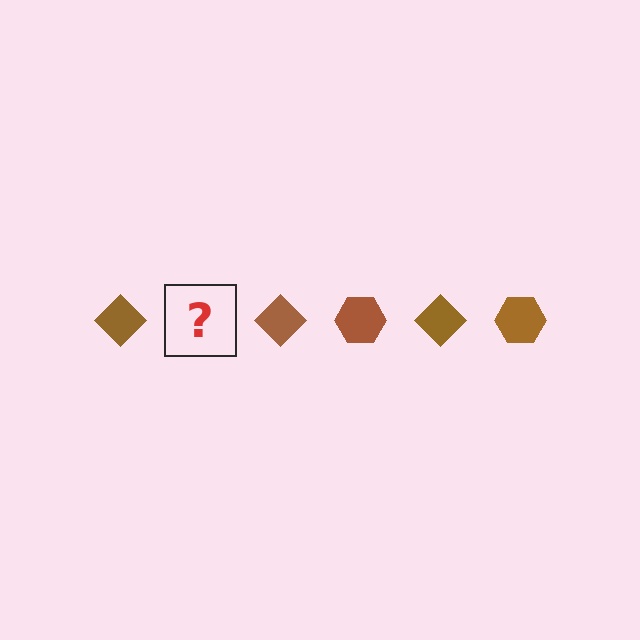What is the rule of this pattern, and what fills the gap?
The rule is that the pattern cycles through diamond, hexagon shapes in brown. The gap should be filled with a brown hexagon.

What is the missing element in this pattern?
The missing element is a brown hexagon.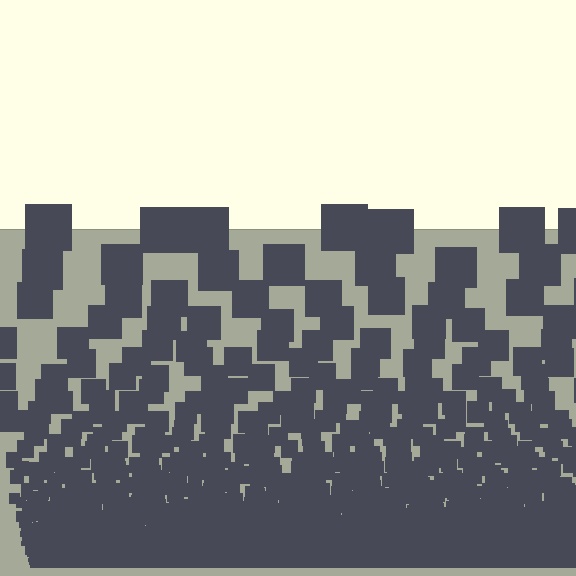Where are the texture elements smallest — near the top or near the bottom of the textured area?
Near the bottom.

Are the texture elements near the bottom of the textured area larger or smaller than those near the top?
Smaller. The gradient is inverted — elements near the bottom are smaller and denser.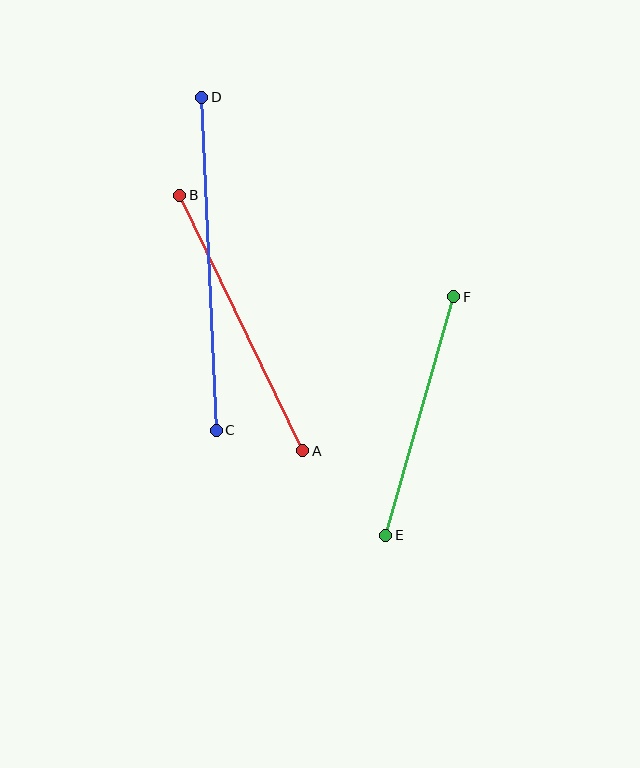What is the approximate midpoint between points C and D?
The midpoint is at approximately (209, 264) pixels.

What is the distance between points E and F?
The distance is approximately 248 pixels.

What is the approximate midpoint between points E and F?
The midpoint is at approximately (420, 416) pixels.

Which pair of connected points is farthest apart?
Points C and D are farthest apart.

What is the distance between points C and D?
The distance is approximately 333 pixels.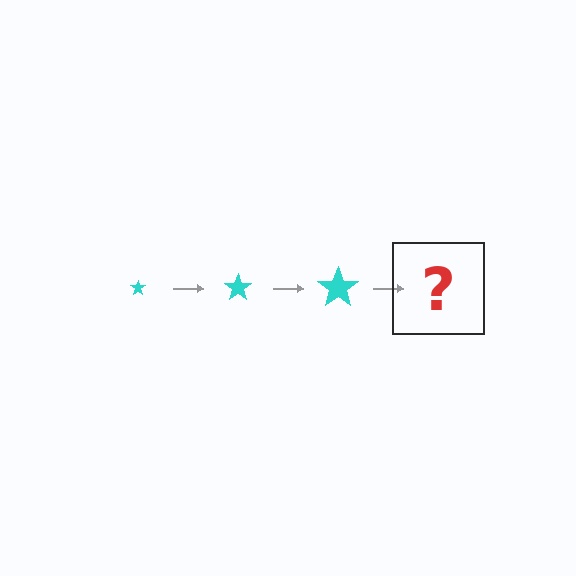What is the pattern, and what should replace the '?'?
The pattern is that the star gets progressively larger each step. The '?' should be a cyan star, larger than the previous one.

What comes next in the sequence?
The next element should be a cyan star, larger than the previous one.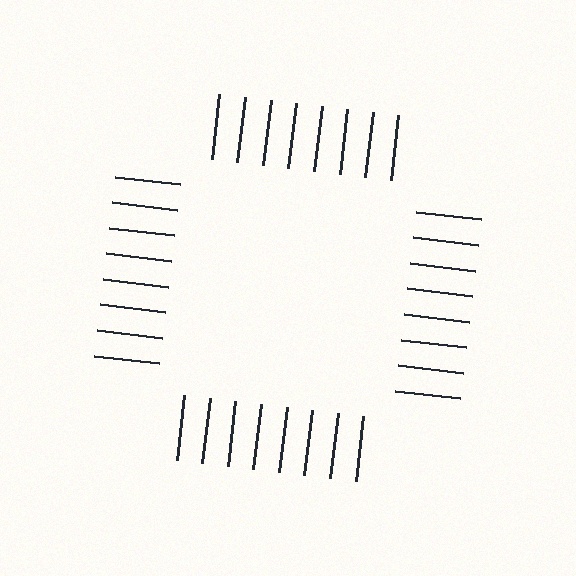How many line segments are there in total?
32 — 8 along each of the 4 edges.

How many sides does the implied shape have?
4 sides — the line-ends trace a square.